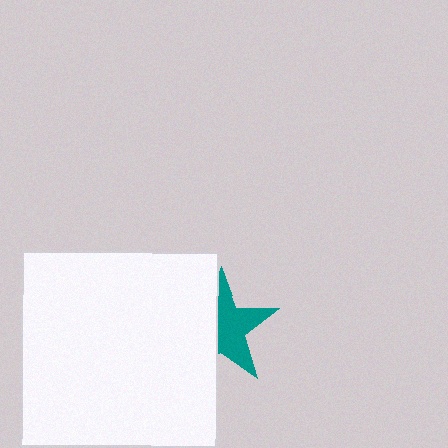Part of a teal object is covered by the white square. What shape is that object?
It is a star.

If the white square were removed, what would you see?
You would see the complete teal star.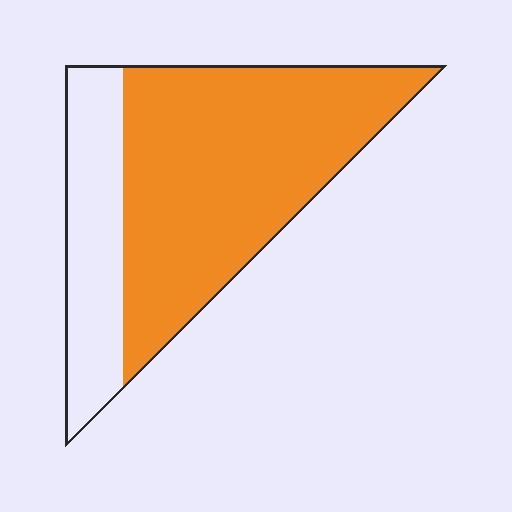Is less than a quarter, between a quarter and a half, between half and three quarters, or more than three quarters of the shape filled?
Between half and three quarters.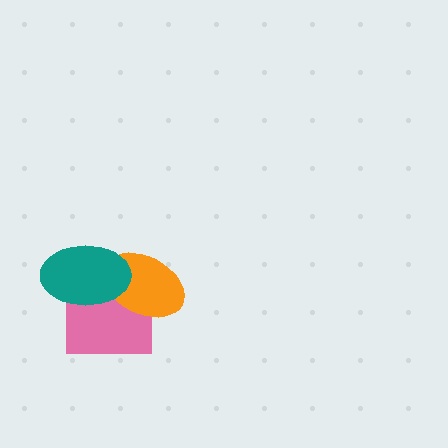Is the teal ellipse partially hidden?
No, no other shape covers it.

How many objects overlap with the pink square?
2 objects overlap with the pink square.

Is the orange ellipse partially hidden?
Yes, it is partially covered by another shape.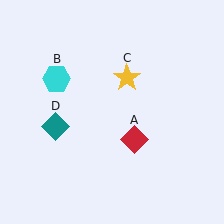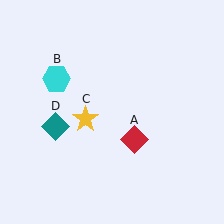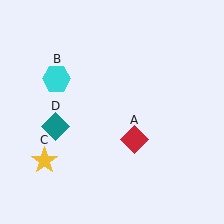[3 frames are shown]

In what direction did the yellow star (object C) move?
The yellow star (object C) moved down and to the left.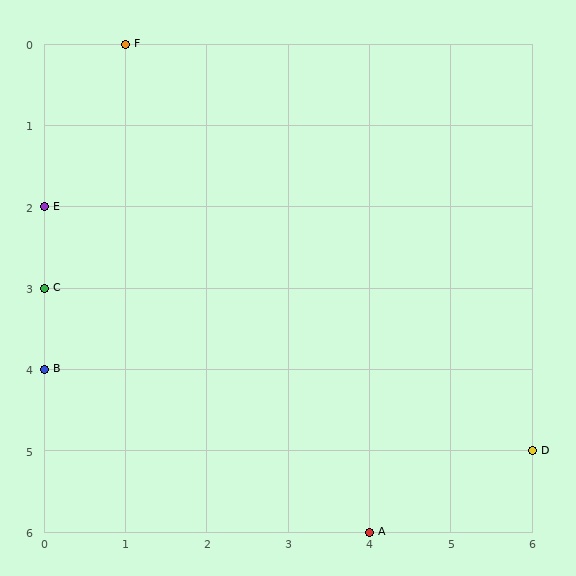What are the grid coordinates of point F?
Point F is at grid coordinates (1, 0).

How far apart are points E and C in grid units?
Points E and C are 1 row apart.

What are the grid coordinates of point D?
Point D is at grid coordinates (6, 5).